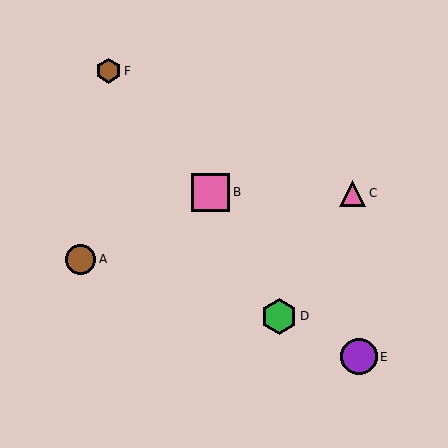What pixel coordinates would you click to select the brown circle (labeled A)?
Click at (81, 259) to select the brown circle A.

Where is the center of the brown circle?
The center of the brown circle is at (81, 259).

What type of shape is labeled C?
Shape C is a pink triangle.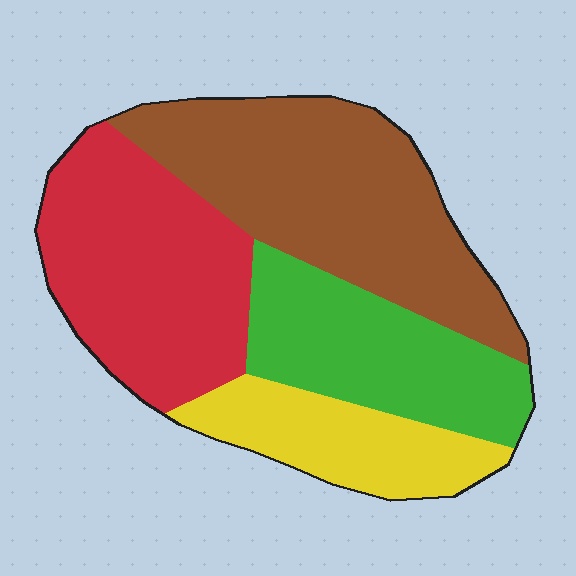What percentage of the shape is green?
Green takes up about one fifth (1/5) of the shape.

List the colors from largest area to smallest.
From largest to smallest: brown, red, green, yellow.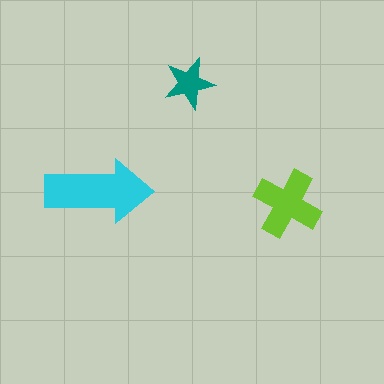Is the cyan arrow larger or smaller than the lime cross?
Larger.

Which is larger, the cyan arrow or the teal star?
The cyan arrow.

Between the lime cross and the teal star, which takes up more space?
The lime cross.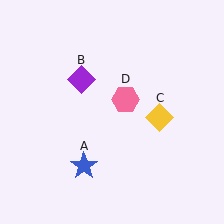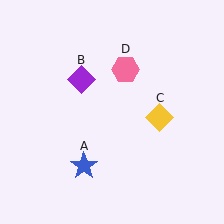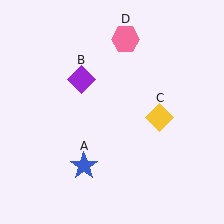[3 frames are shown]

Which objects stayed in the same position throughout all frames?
Blue star (object A) and purple diamond (object B) and yellow diamond (object C) remained stationary.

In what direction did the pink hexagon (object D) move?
The pink hexagon (object D) moved up.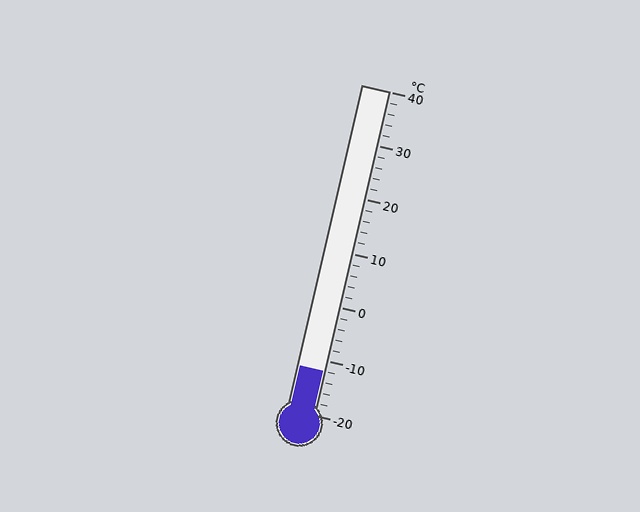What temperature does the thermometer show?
The thermometer shows approximately -12°C.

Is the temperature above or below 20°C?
The temperature is below 20°C.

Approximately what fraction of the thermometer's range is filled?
The thermometer is filled to approximately 15% of its range.